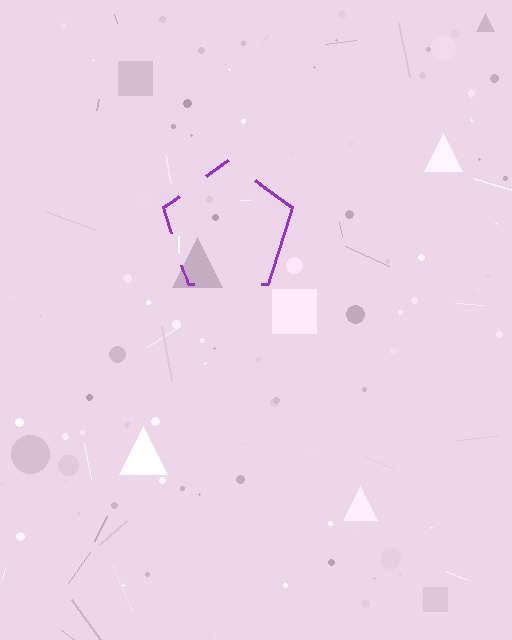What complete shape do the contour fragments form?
The contour fragments form a pentagon.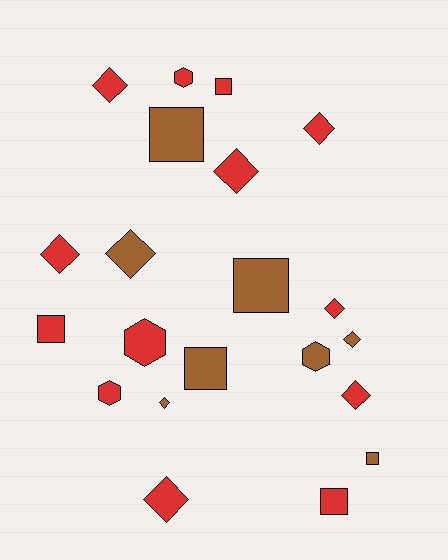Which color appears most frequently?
Red, with 13 objects.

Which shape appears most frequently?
Diamond, with 10 objects.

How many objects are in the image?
There are 21 objects.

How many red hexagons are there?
There are 3 red hexagons.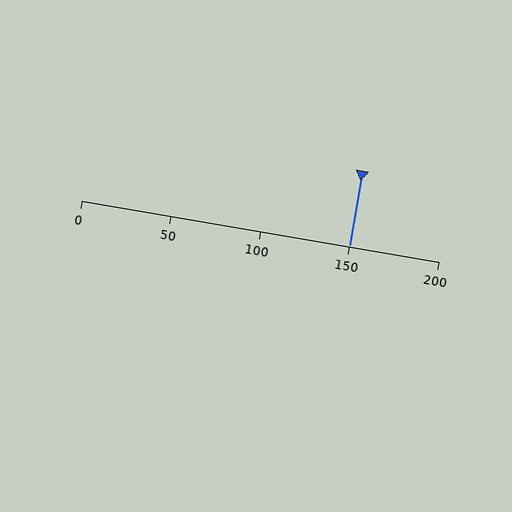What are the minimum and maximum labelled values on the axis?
The axis runs from 0 to 200.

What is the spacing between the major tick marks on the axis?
The major ticks are spaced 50 apart.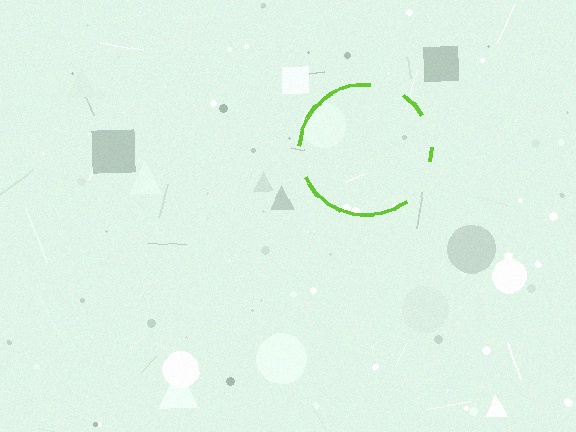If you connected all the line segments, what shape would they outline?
They would outline a circle.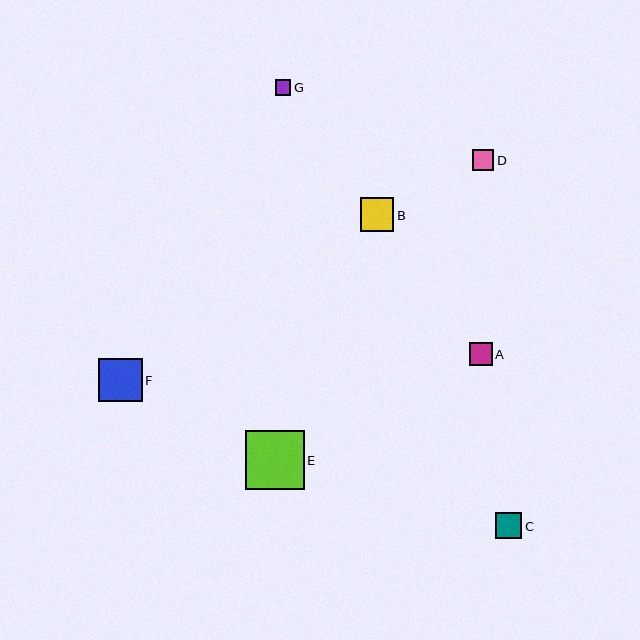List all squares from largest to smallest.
From largest to smallest: E, F, B, C, A, D, G.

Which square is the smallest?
Square G is the smallest with a size of approximately 16 pixels.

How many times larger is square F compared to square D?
Square F is approximately 2.1 times the size of square D.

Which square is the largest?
Square E is the largest with a size of approximately 59 pixels.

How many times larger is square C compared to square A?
Square C is approximately 1.1 times the size of square A.